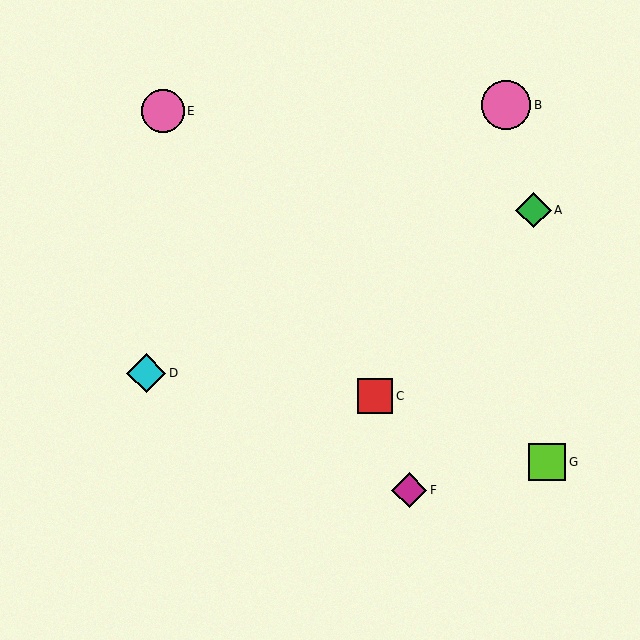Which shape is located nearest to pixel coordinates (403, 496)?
The magenta diamond (labeled F) at (409, 490) is nearest to that location.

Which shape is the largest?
The pink circle (labeled B) is the largest.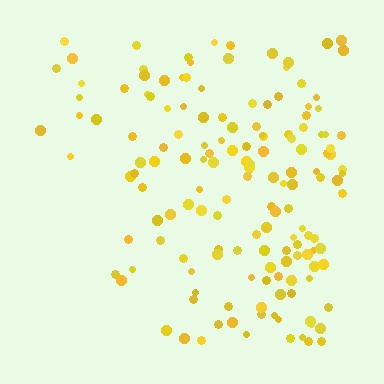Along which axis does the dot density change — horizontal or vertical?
Horizontal.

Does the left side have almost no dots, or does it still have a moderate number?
Still a moderate number, just noticeably fewer than the right.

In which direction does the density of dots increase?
From left to right, with the right side densest.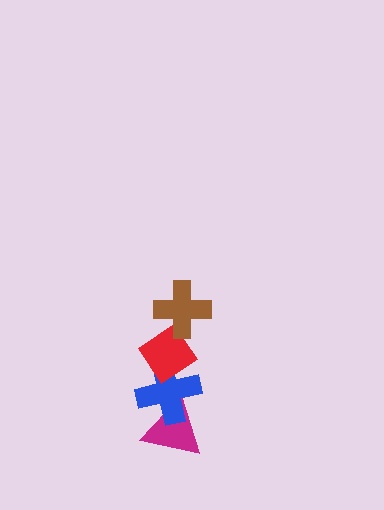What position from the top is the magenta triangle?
The magenta triangle is 4th from the top.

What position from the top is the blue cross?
The blue cross is 3rd from the top.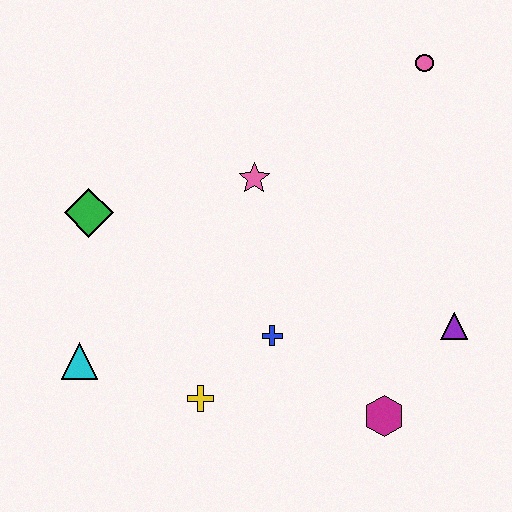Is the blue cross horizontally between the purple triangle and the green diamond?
Yes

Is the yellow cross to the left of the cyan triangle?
No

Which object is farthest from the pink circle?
The cyan triangle is farthest from the pink circle.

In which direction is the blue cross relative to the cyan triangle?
The blue cross is to the right of the cyan triangle.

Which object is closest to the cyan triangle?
The yellow cross is closest to the cyan triangle.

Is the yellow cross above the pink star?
No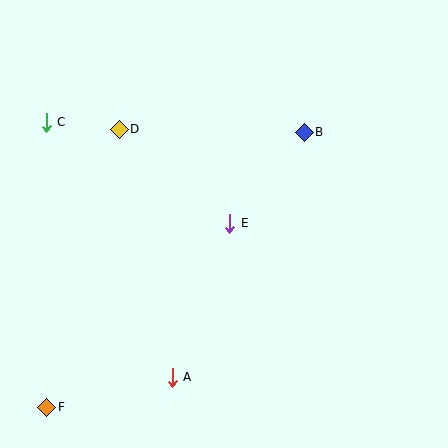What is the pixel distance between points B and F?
The distance between B and F is 377 pixels.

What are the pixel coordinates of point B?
Point B is at (304, 132).